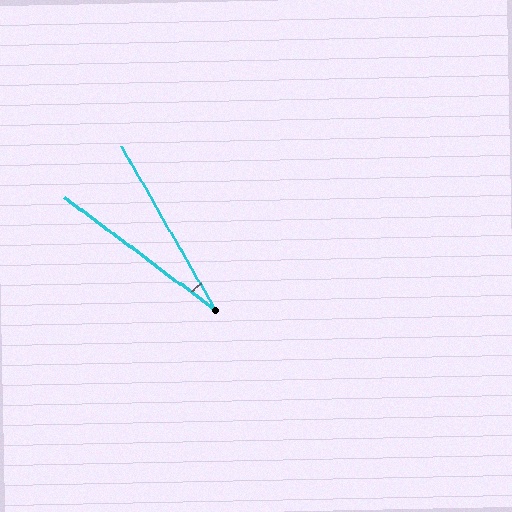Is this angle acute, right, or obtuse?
It is acute.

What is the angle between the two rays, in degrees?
Approximately 23 degrees.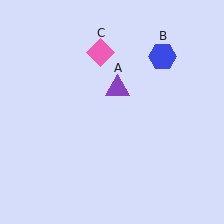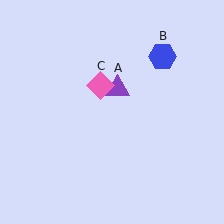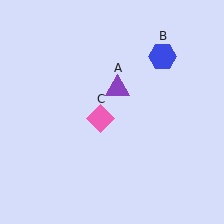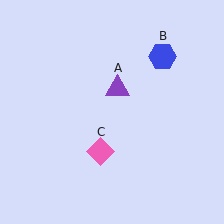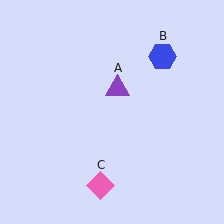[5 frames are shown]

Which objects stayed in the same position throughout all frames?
Purple triangle (object A) and blue hexagon (object B) remained stationary.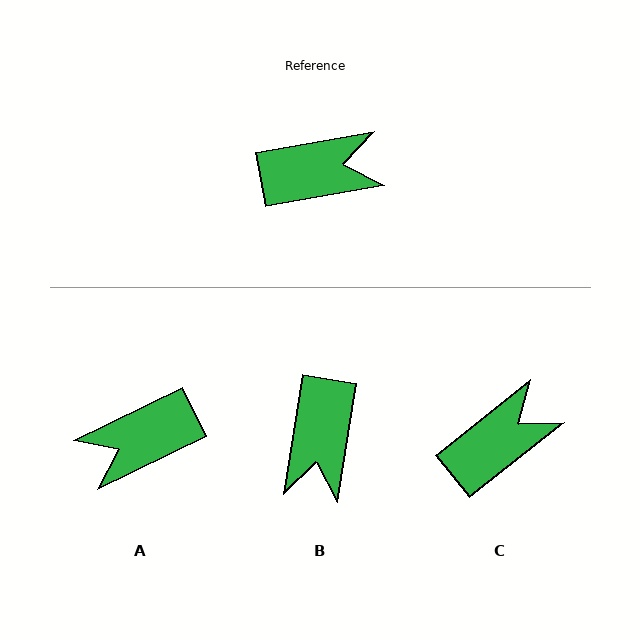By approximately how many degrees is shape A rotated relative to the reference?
Approximately 164 degrees clockwise.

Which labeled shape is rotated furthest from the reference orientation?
A, about 164 degrees away.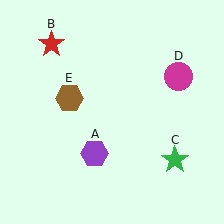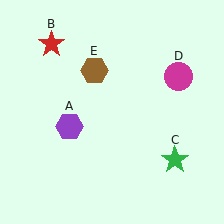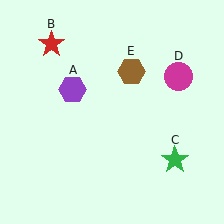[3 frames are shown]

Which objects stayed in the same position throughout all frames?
Red star (object B) and green star (object C) and magenta circle (object D) remained stationary.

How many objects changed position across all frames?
2 objects changed position: purple hexagon (object A), brown hexagon (object E).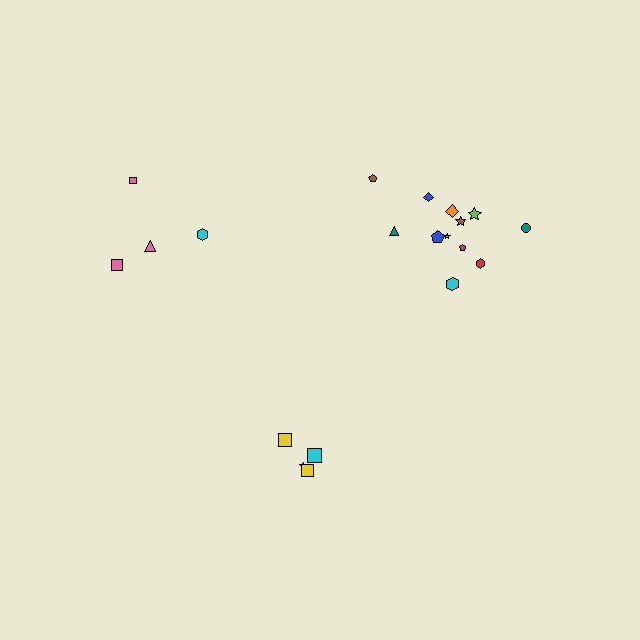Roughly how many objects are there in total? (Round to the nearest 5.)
Roughly 20 objects in total.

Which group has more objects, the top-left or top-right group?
The top-right group.